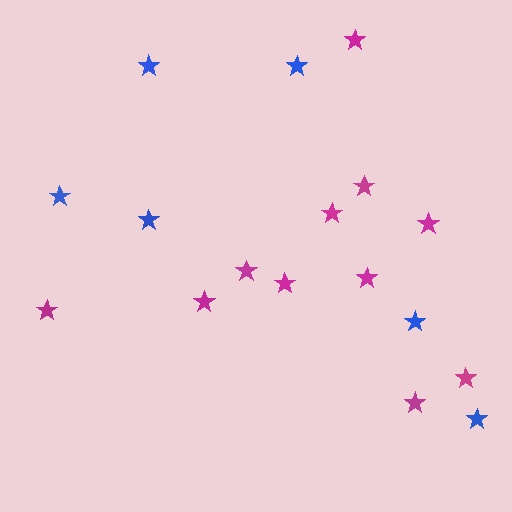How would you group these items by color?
There are 2 groups: one group of magenta stars (11) and one group of blue stars (6).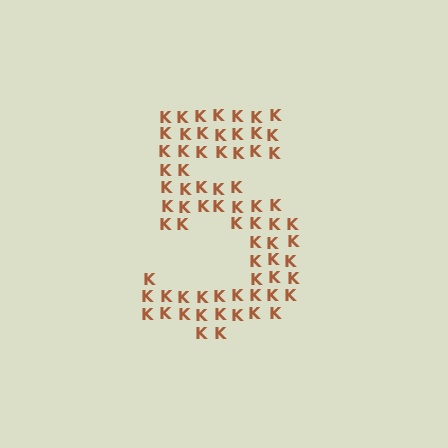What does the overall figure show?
The overall figure shows the digit 5.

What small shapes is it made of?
It is made of small letter K's.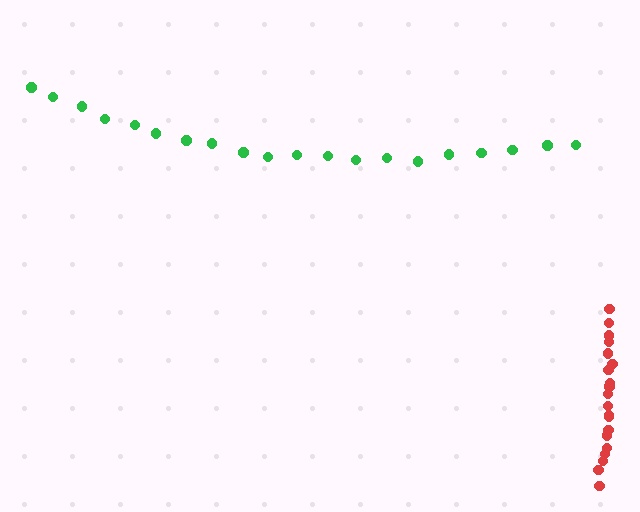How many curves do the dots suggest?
There are 2 distinct paths.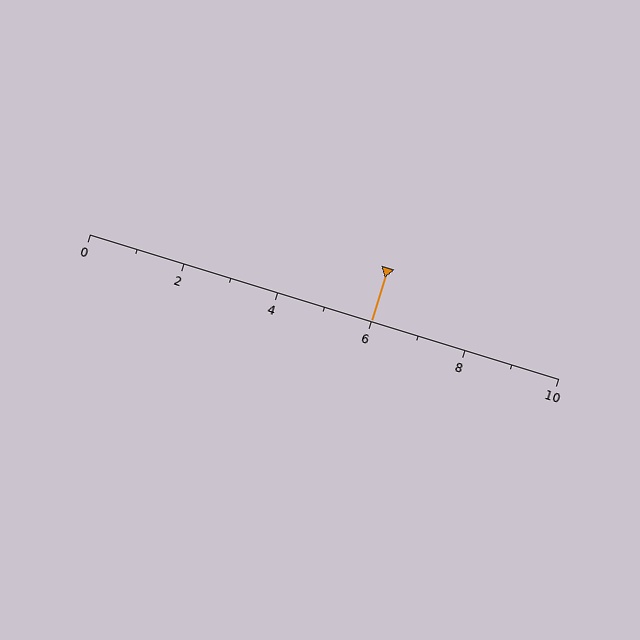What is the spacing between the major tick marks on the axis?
The major ticks are spaced 2 apart.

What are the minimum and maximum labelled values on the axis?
The axis runs from 0 to 10.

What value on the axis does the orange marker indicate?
The marker indicates approximately 6.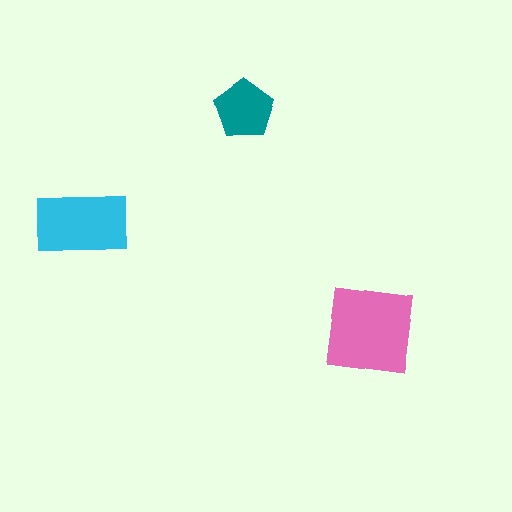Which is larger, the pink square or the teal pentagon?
The pink square.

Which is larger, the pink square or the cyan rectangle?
The pink square.